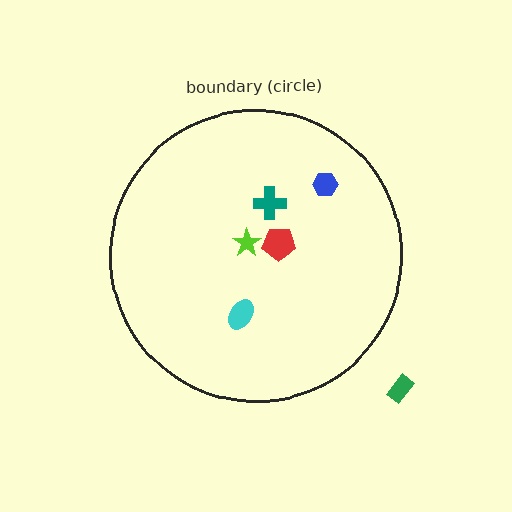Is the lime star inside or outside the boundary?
Inside.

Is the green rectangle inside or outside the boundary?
Outside.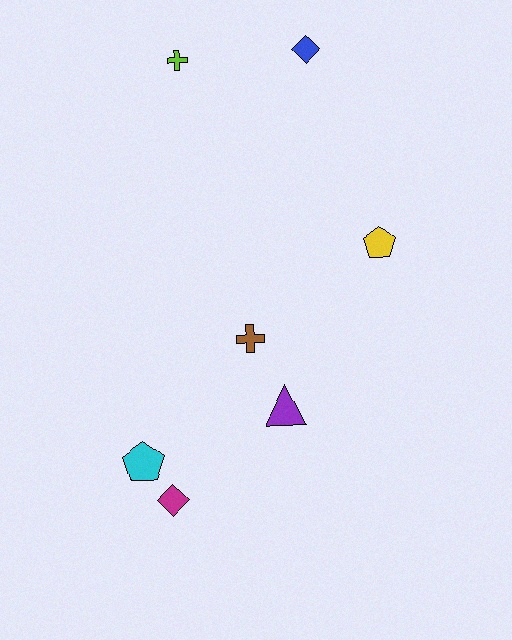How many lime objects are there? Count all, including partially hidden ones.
There is 1 lime object.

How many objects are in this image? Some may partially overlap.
There are 7 objects.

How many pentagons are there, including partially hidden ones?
There are 2 pentagons.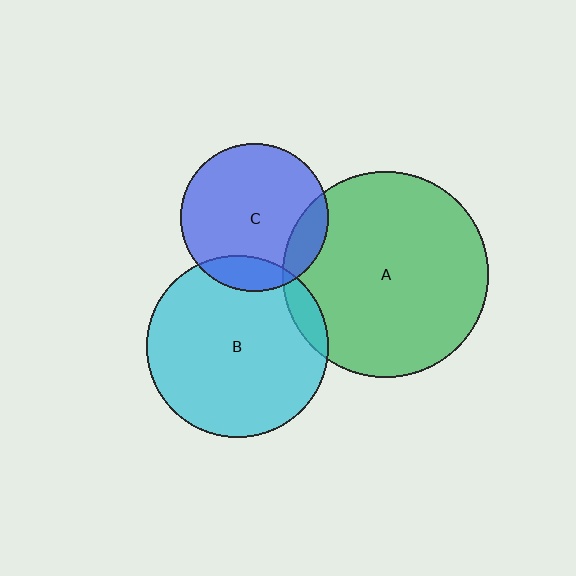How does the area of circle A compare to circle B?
Approximately 1.3 times.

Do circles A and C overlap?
Yes.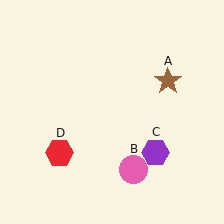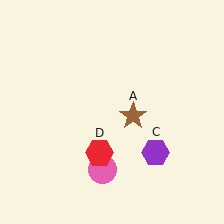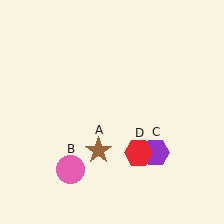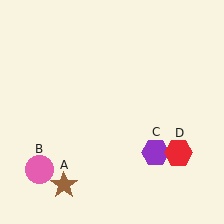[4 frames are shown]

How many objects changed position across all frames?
3 objects changed position: brown star (object A), pink circle (object B), red hexagon (object D).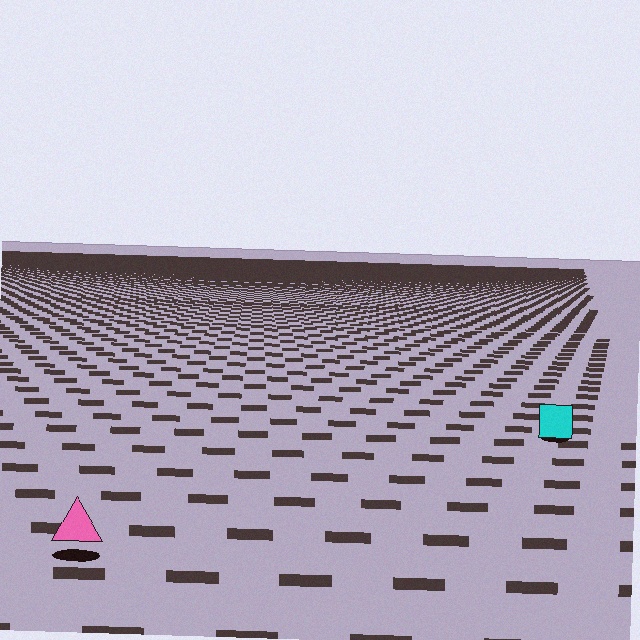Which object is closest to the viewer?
The pink triangle is closest. The texture marks near it are larger and more spread out.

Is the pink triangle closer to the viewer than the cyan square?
Yes. The pink triangle is closer — you can tell from the texture gradient: the ground texture is coarser near it.